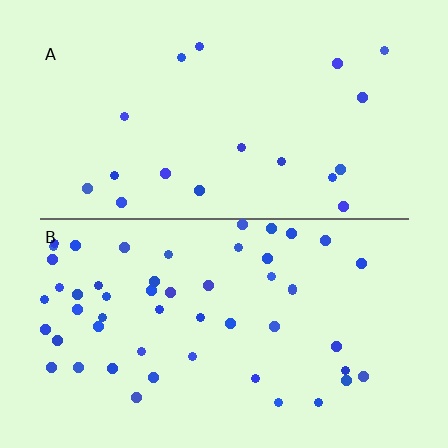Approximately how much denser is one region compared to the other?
Approximately 2.8× — region B over region A.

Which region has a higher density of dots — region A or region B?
B (the bottom).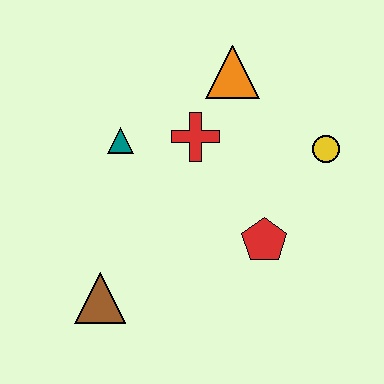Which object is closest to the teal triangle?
The red cross is closest to the teal triangle.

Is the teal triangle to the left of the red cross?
Yes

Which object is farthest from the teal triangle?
The yellow circle is farthest from the teal triangle.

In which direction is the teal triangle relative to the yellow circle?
The teal triangle is to the left of the yellow circle.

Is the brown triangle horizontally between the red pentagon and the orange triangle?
No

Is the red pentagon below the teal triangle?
Yes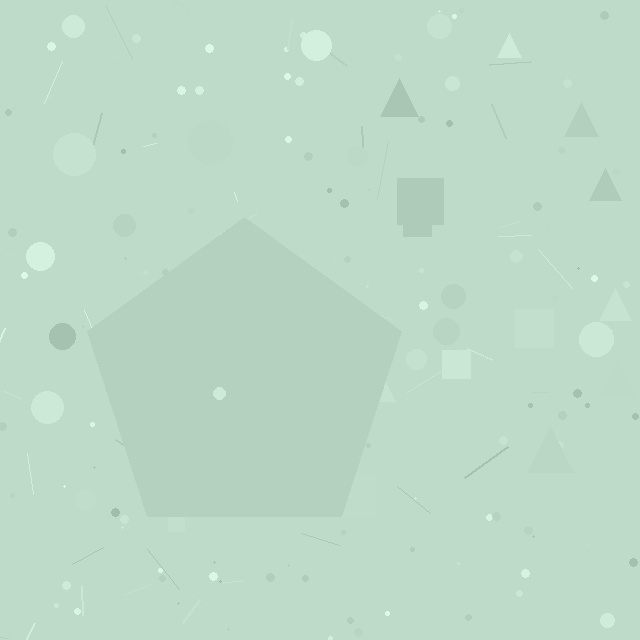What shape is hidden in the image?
A pentagon is hidden in the image.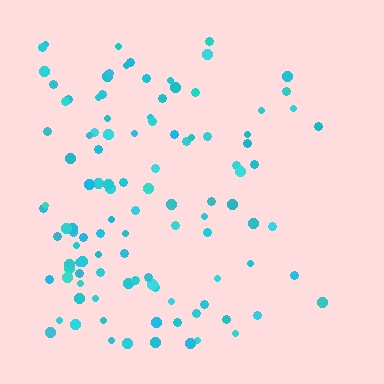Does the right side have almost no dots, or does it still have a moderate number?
Still a moderate number, just noticeably fewer than the left.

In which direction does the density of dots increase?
From right to left, with the left side densest.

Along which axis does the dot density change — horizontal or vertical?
Horizontal.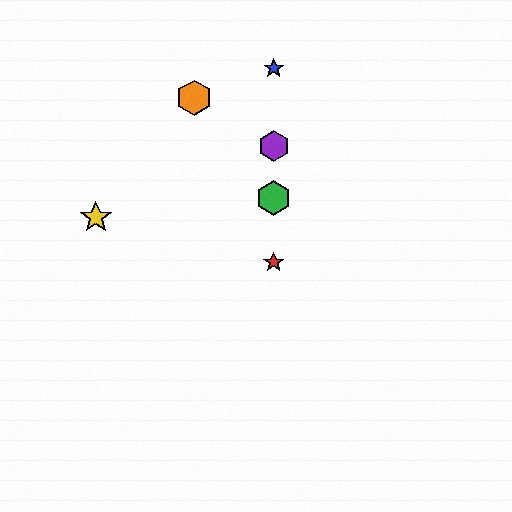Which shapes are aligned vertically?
The red star, the blue star, the green hexagon, the purple hexagon are aligned vertically.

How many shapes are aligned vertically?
4 shapes (the red star, the blue star, the green hexagon, the purple hexagon) are aligned vertically.